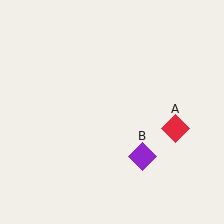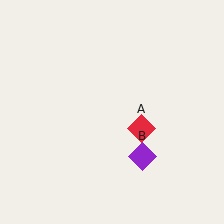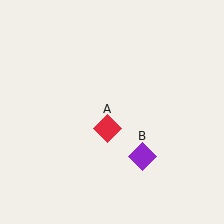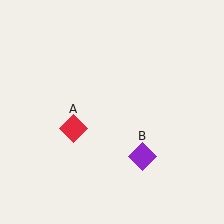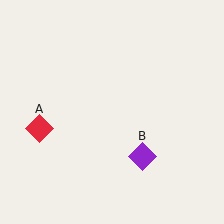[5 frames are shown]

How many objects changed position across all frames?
1 object changed position: red diamond (object A).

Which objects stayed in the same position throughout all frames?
Purple diamond (object B) remained stationary.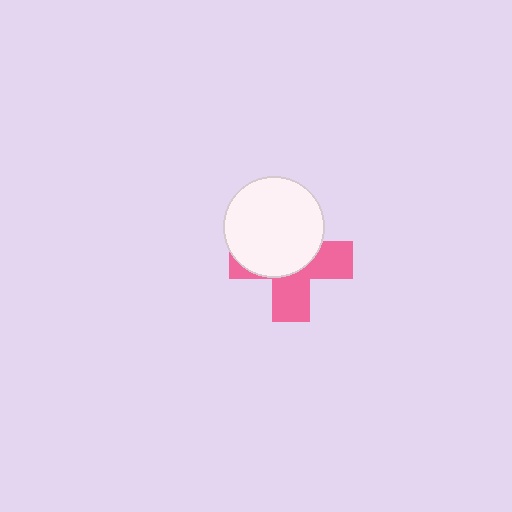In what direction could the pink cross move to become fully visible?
The pink cross could move down. That would shift it out from behind the white circle entirely.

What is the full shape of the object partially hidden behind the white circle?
The partially hidden object is a pink cross.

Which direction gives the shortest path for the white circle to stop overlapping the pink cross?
Moving up gives the shortest separation.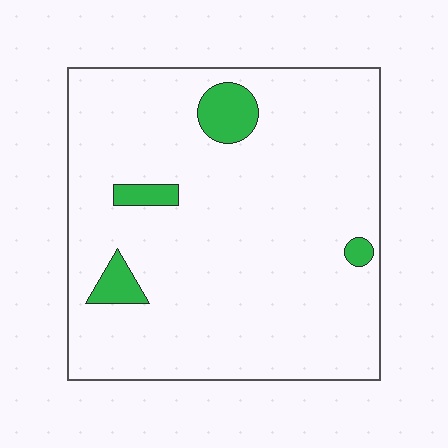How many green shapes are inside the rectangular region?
4.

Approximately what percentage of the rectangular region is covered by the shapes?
Approximately 5%.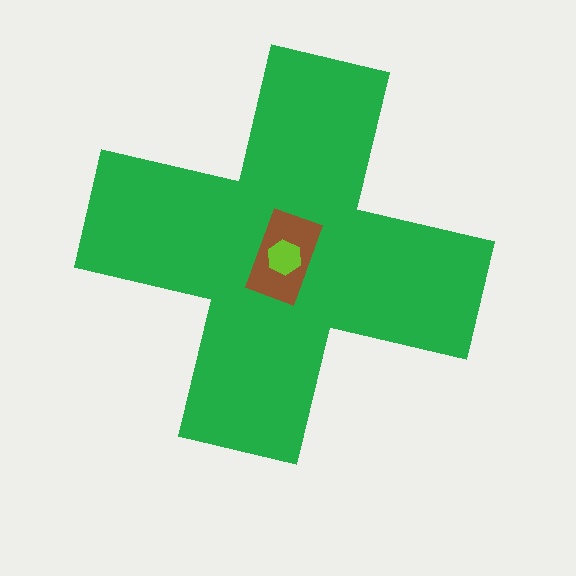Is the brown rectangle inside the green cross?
Yes.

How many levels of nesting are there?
3.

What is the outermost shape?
The green cross.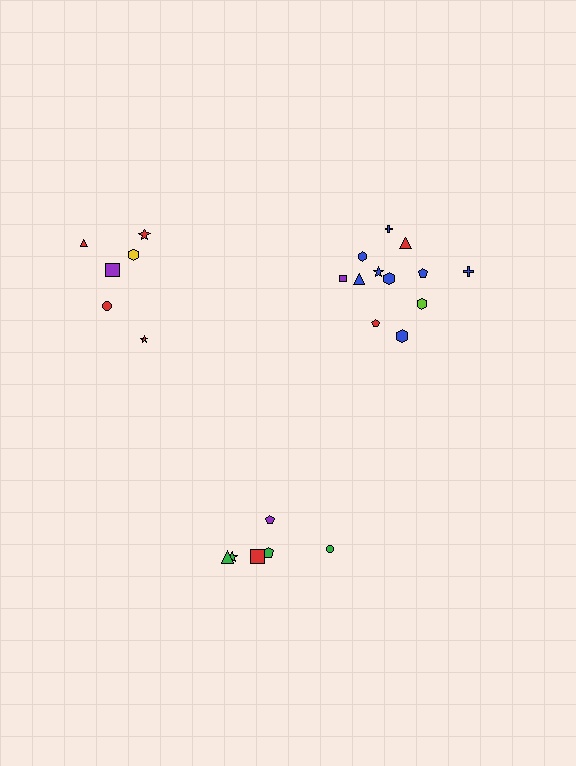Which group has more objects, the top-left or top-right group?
The top-right group.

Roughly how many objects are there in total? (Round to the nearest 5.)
Roughly 25 objects in total.